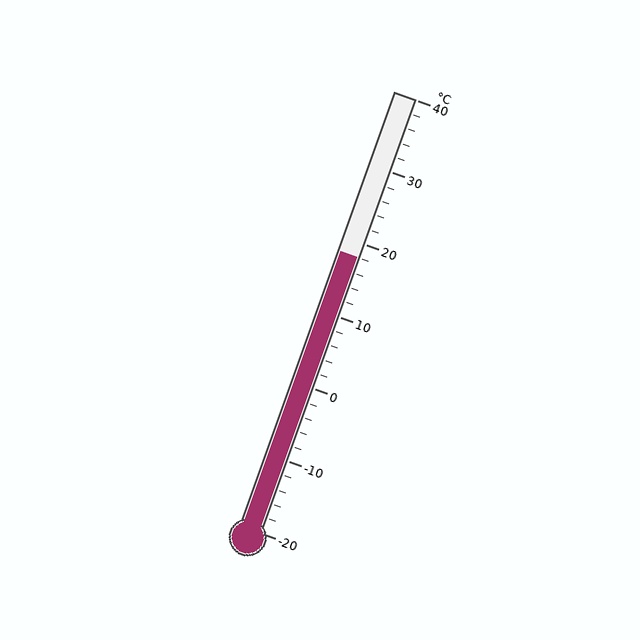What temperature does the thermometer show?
The thermometer shows approximately 18°C.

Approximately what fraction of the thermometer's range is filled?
The thermometer is filled to approximately 65% of its range.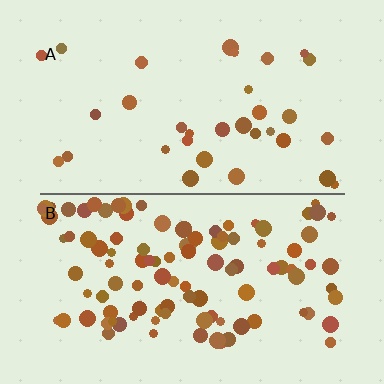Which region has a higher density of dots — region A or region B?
B (the bottom).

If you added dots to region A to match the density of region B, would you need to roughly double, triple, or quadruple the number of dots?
Approximately triple.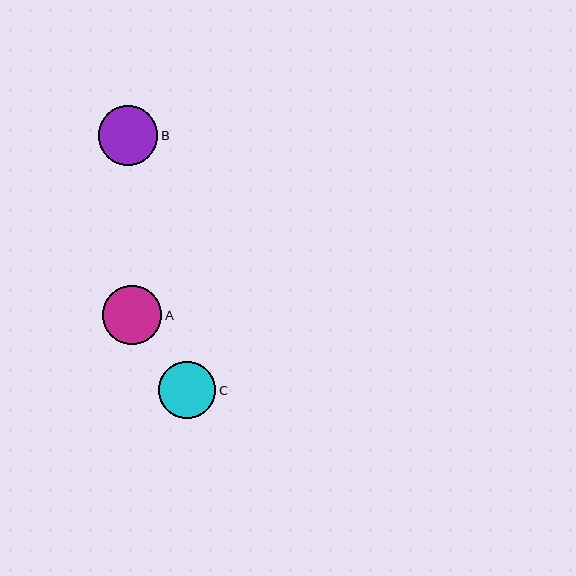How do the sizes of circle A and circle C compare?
Circle A and circle C are approximately the same size.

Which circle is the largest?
Circle B is the largest with a size of approximately 60 pixels.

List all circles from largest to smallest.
From largest to smallest: B, A, C.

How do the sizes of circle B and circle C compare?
Circle B and circle C are approximately the same size.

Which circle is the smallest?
Circle C is the smallest with a size of approximately 57 pixels.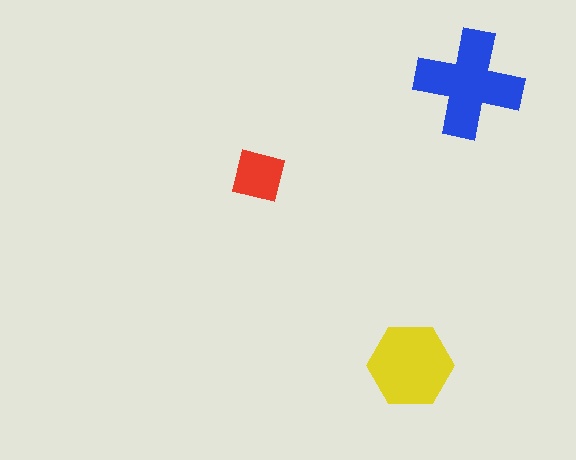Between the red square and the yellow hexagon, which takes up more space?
The yellow hexagon.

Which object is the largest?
The blue cross.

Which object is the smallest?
The red square.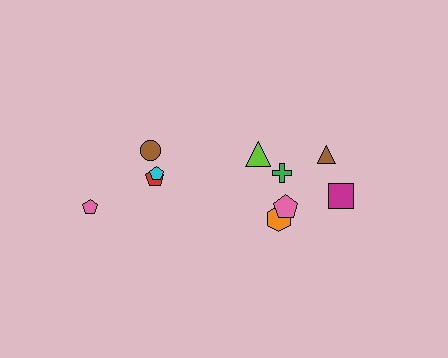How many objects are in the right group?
There are 6 objects.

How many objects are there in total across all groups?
There are 10 objects.